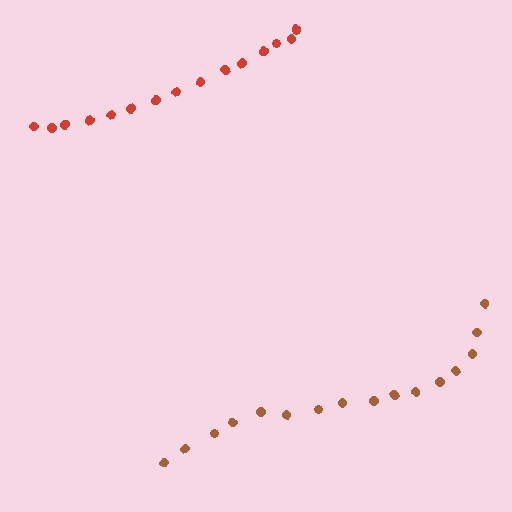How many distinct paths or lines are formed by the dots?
There are 2 distinct paths.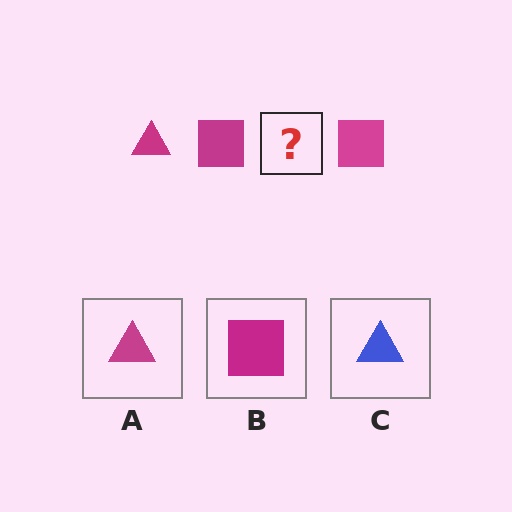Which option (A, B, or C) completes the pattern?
A.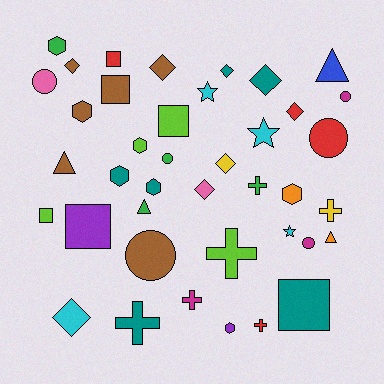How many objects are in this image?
There are 40 objects.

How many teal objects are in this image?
There are 6 teal objects.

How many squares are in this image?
There are 6 squares.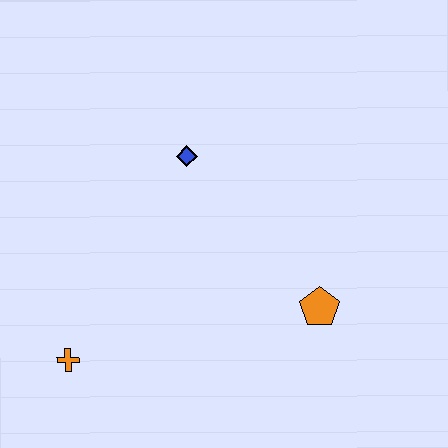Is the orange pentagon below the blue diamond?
Yes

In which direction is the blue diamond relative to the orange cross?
The blue diamond is above the orange cross.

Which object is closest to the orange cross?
The blue diamond is closest to the orange cross.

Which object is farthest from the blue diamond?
The orange cross is farthest from the blue diamond.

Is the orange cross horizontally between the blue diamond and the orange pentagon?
No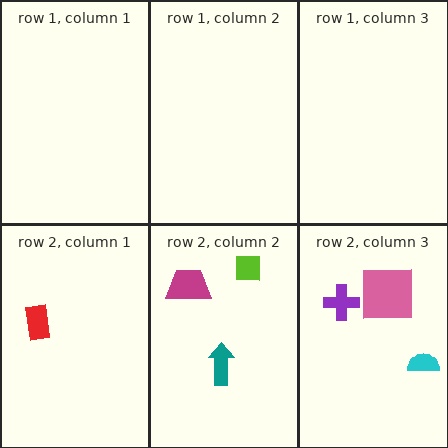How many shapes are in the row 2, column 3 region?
3.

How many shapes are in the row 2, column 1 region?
1.